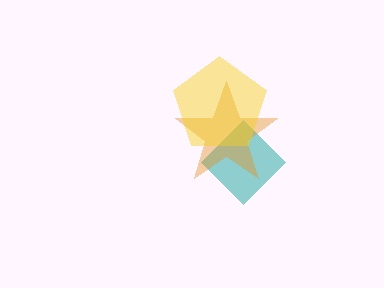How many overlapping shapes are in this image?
There are 3 overlapping shapes in the image.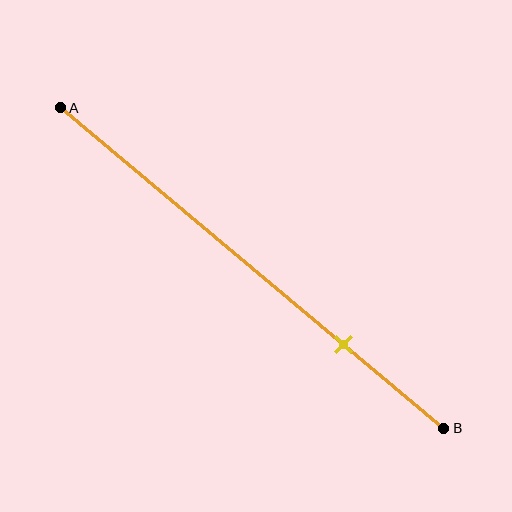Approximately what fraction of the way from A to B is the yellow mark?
The yellow mark is approximately 75% of the way from A to B.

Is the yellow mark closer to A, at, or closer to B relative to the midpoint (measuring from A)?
The yellow mark is closer to point B than the midpoint of segment AB.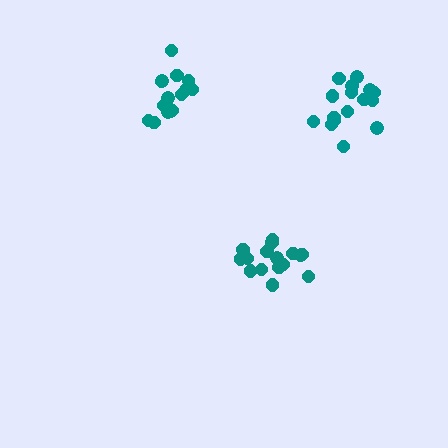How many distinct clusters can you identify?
There are 3 distinct clusters.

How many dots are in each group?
Group 1: 16 dots, Group 2: 16 dots, Group 3: 16 dots (48 total).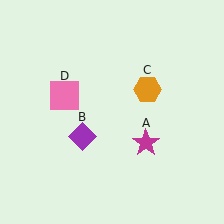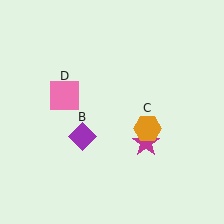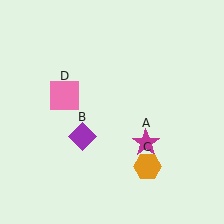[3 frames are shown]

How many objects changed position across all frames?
1 object changed position: orange hexagon (object C).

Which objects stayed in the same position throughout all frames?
Magenta star (object A) and purple diamond (object B) and pink square (object D) remained stationary.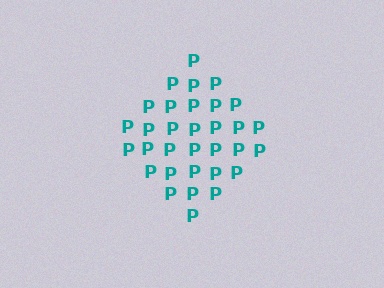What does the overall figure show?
The overall figure shows a diamond.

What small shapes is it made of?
It is made of small letter P's.